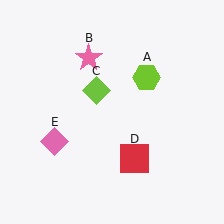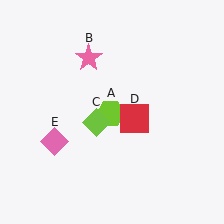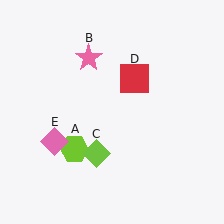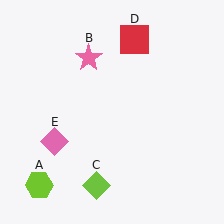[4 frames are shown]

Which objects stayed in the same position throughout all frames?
Pink star (object B) and pink diamond (object E) remained stationary.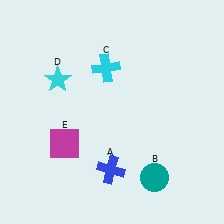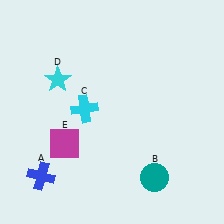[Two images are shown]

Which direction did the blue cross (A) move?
The blue cross (A) moved left.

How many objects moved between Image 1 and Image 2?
2 objects moved between the two images.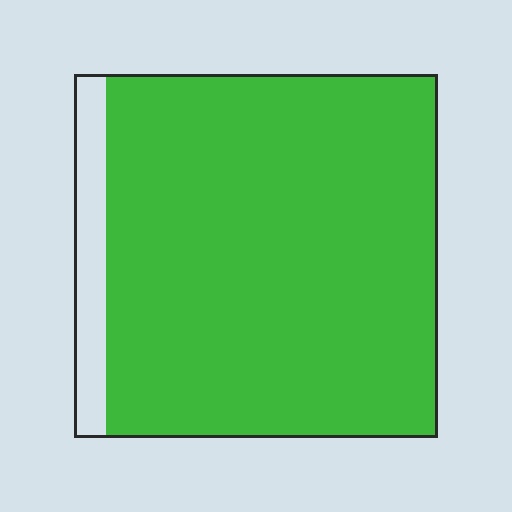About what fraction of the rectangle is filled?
About nine tenths (9/10).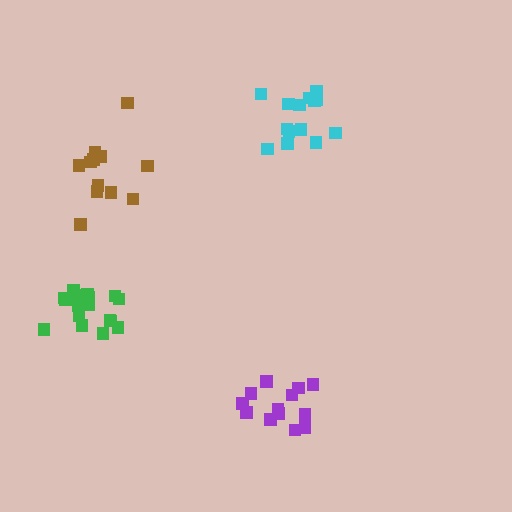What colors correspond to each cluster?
The clusters are colored: brown, cyan, purple, green.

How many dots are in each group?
Group 1: 13 dots, Group 2: 14 dots, Group 3: 13 dots, Group 4: 17 dots (57 total).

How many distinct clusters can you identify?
There are 4 distinct clusters.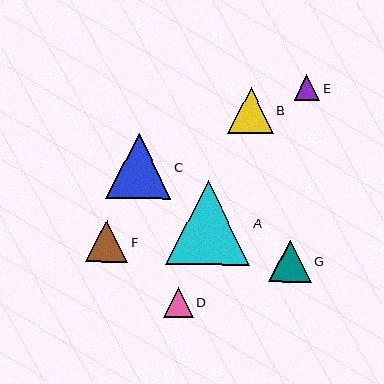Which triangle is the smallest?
Triangle E is the smallest with a size of approximately 26 pixels.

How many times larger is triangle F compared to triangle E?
Triangle F is approximately 1.6 times the size of triangle E.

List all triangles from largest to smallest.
From largest to smallest: A, C, B, G, F, D, E.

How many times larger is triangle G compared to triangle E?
Triangle G is approximately 1.7 times the size of triangle E.